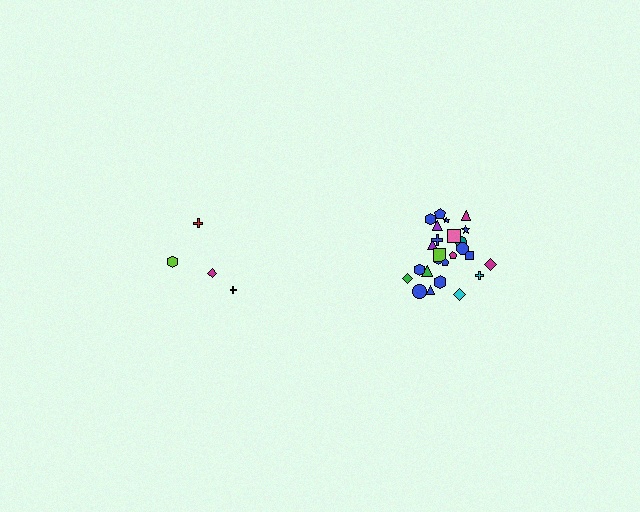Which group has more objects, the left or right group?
The right group.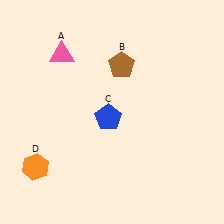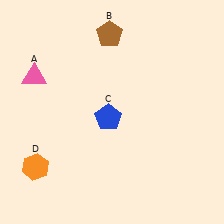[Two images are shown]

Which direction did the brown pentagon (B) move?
The brown pentagon (B) moved up.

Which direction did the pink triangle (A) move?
The pink triangle (A) moved left.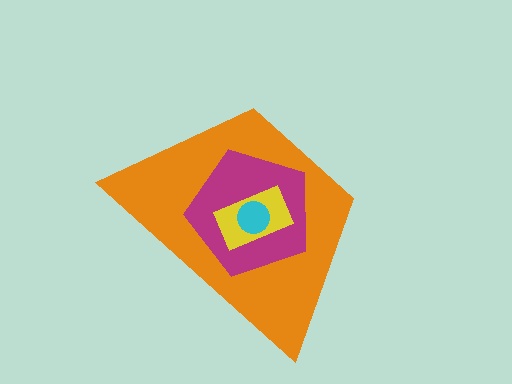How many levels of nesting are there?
4.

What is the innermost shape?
The cyan circle.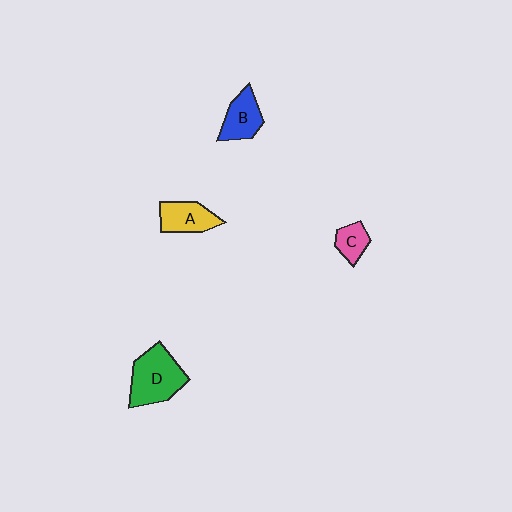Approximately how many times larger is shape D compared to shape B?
Approximately 1.6 times.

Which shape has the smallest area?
Shape C (pink).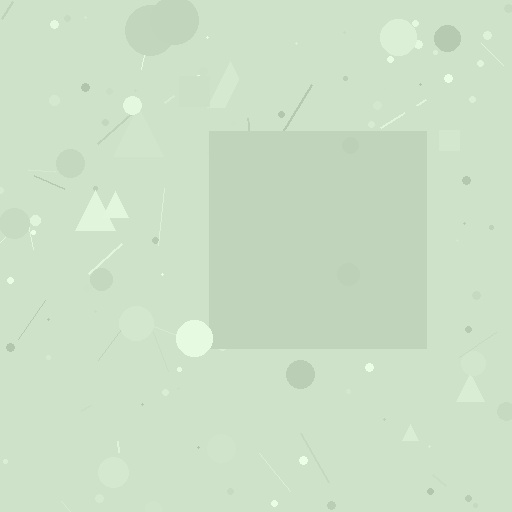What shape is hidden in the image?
A square is hidden in the image.